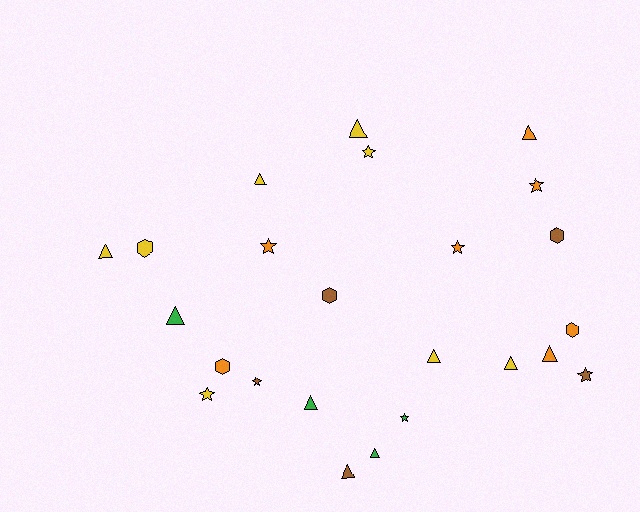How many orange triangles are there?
There are 2 orange triangles.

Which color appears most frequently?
Yellow, with 8 objects.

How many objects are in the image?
There are 24 objects.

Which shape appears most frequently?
Triangle, with 11 objects.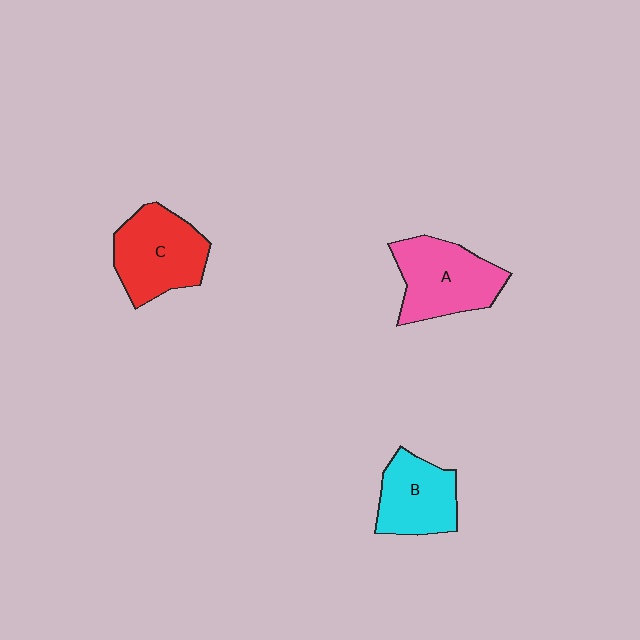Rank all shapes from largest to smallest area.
From largest to smallest: A (pink), C (red), B (cyan).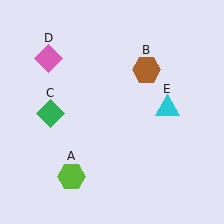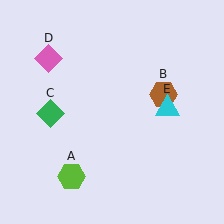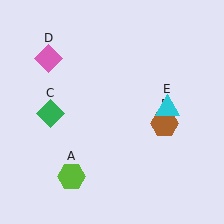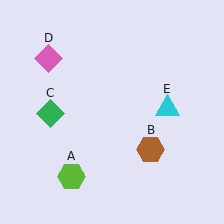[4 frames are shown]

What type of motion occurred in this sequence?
The brown hexagon (object B) rotated clockwise around the center of the scene.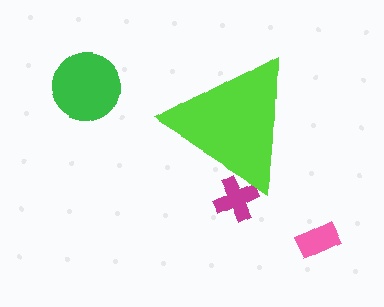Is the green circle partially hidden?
No, the green circle is fully visible.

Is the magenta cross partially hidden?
Yes, the magenta cross is partially hidden behind the lime triangle.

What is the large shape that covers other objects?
A lime triangle.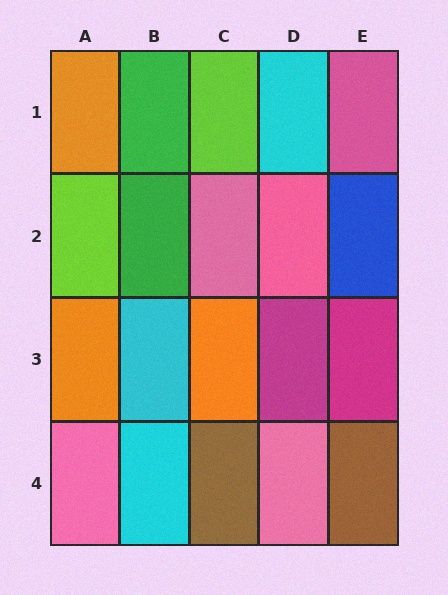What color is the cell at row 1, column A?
Orange.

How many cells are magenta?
2 cells are magenta.